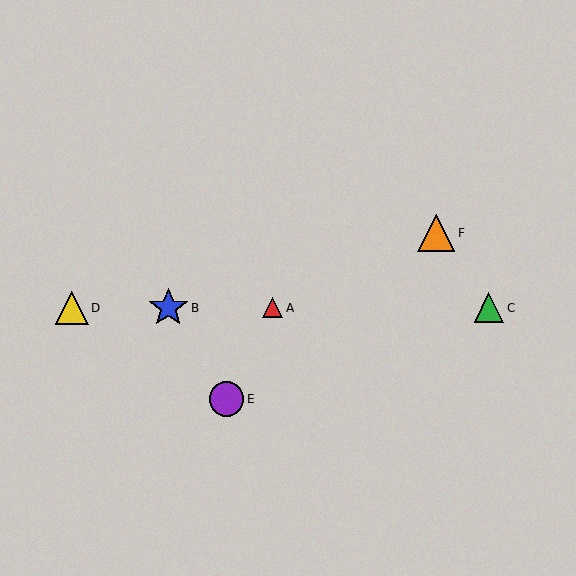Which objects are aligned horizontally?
Objects A, B, C, D are aligned horizontally.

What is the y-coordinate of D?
Object D is at y≈308.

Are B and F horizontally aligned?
No, B is at y≈308 and F is at y≈233.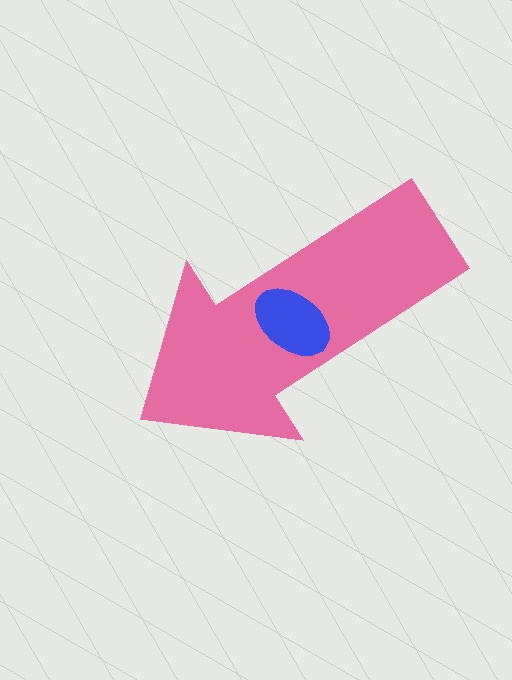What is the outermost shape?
The pink arrow.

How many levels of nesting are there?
2.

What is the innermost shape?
The blue ellipse.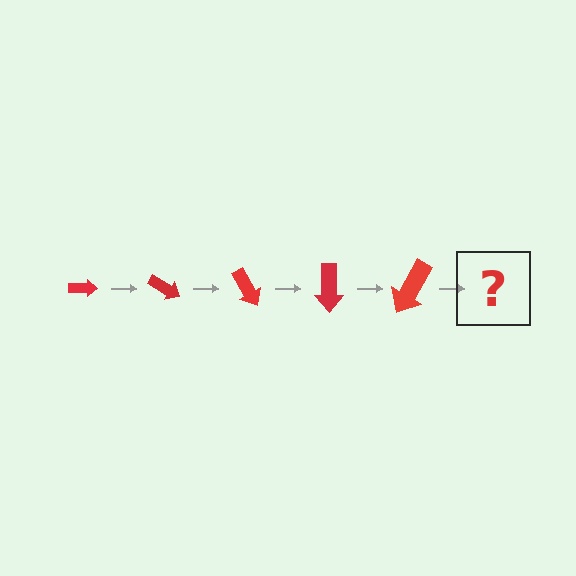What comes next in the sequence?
The next element should be an arrow, larger than the previous one and rotated 150 degrees from the start.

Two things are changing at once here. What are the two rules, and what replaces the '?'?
The two rules are that the arrow grows larger each step and it rotates 30 degrees each step. The '?' should be an arrow, larger than the previous one and rotated 150 degrees from the start.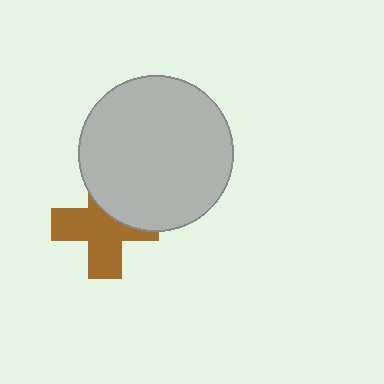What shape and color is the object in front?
The object in front is a light gray circle.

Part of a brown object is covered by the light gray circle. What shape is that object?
It is a cross.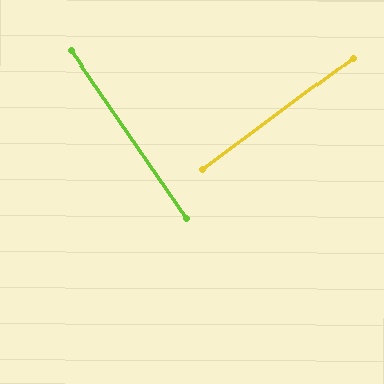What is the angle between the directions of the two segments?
Approximately 88 degrees.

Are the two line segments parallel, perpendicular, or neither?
Perpendicular — they meet at approximately 88°.